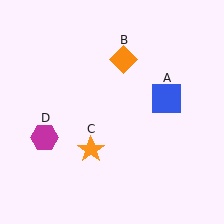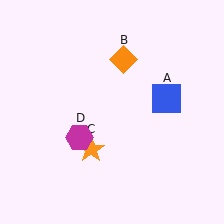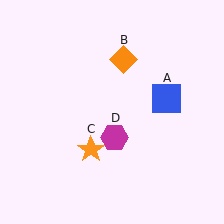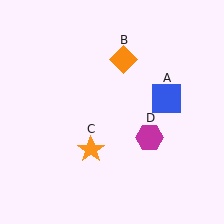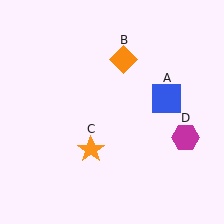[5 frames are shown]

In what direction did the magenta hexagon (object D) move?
The magenta hexagon (object D) moved right.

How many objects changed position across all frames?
1 object changed position: magenta hexagon (object D).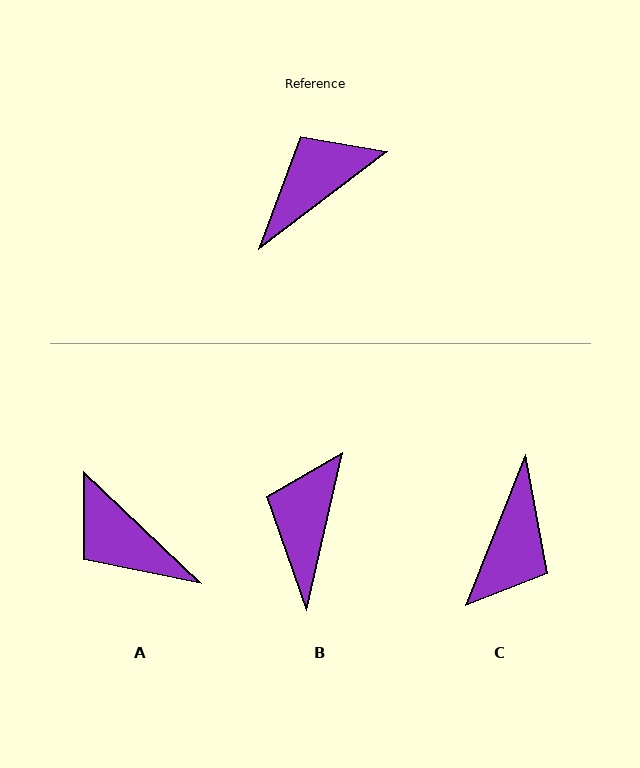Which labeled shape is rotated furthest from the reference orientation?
C, about 149 degrees away.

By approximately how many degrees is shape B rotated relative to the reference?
Approximately 40 degrees counter-clockwise.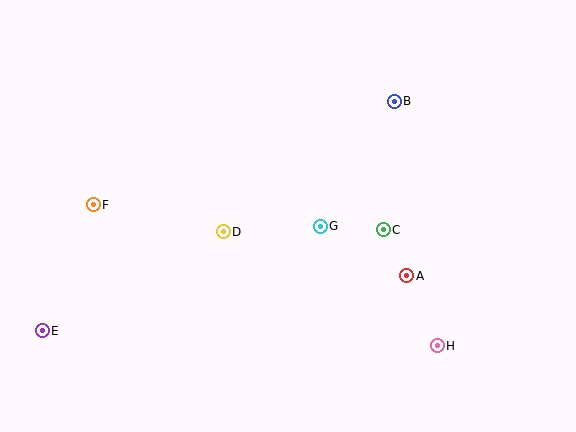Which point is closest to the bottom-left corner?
Point E is closest to the bottom-left corner.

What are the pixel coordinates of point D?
Point D is at (223, 232).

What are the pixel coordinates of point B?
Point B is at (394, 101).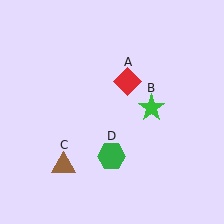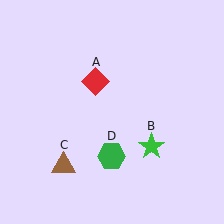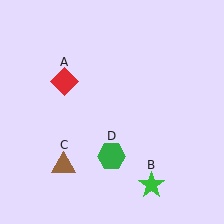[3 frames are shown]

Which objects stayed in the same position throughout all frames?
Brown triangle (object C) and green hexagon (object D) remained stationary.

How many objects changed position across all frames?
2 objects changed position: red diamond (object A), green star (object B).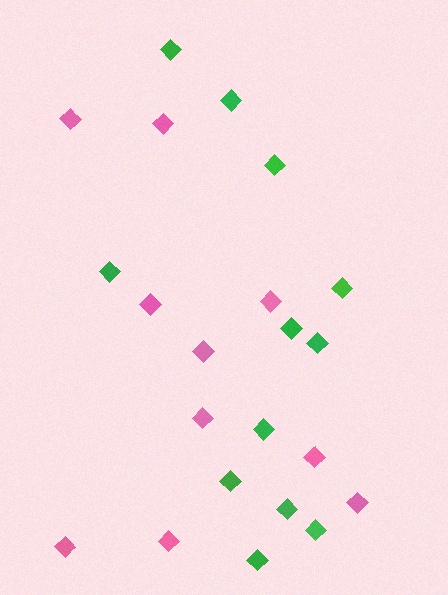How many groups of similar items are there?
There are 2 groups: one group of pink diamonds (10) and one group of green diamonds (12).